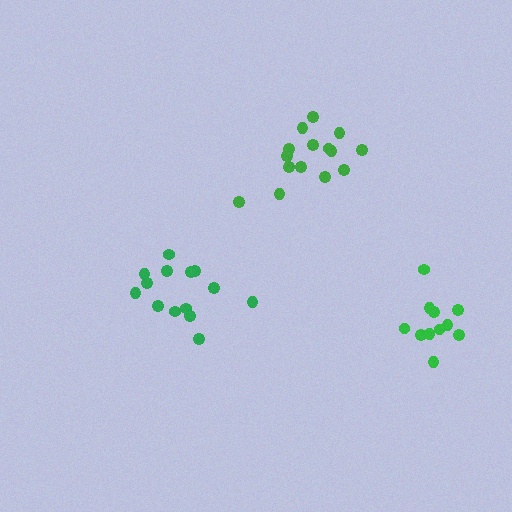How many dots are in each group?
Group 1: 14 dots, Group 2: 15 dots, Group 3: 11 dots (40 total).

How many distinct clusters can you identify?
There are 3 distinct clusters.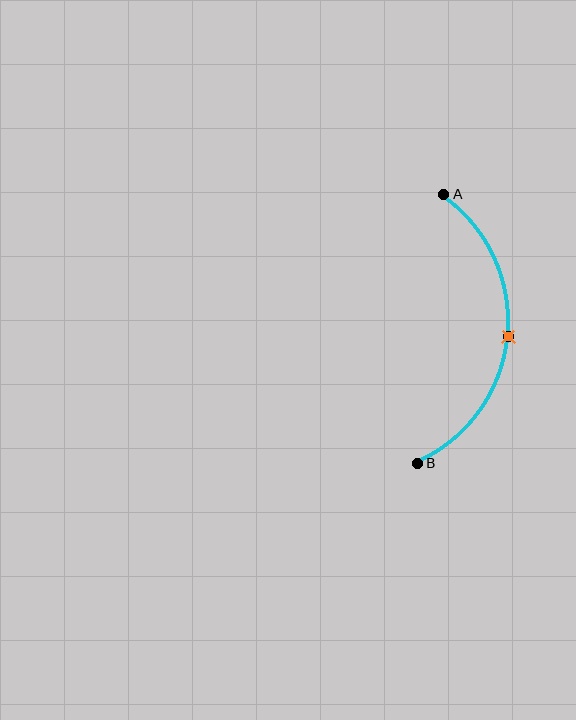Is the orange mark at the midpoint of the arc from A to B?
Yes. The orange mark lies on the arc at equal arc-length from both A and B — it is the arc midpoint.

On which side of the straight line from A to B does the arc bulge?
The arc bulges to the right of the straight line connecting A and B.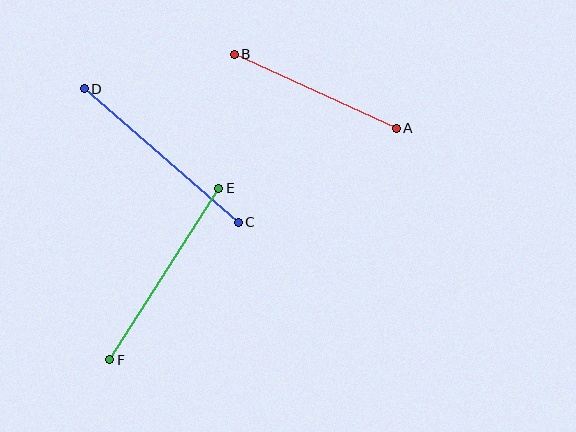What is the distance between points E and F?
The distance is approximately 203 pixels.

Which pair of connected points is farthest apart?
Points C and D are farthest apart.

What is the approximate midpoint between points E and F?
The midpoint is at approximately (164, 274) pixels.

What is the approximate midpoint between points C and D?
The midpoint is at approximately (161, 156) pixels.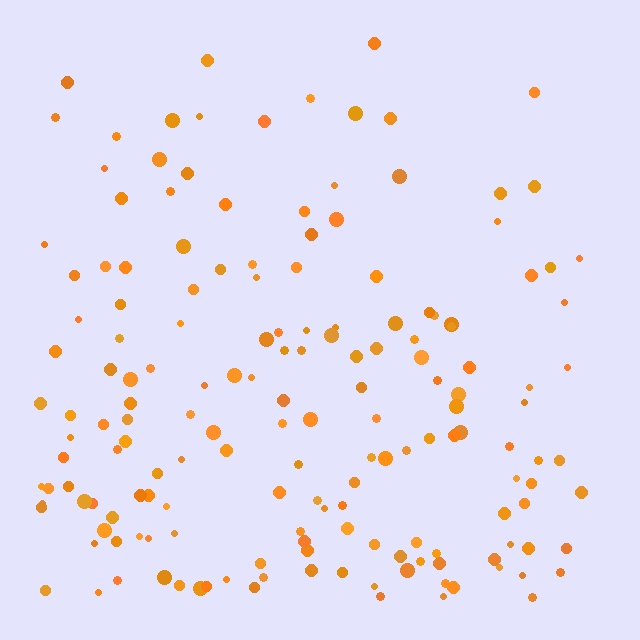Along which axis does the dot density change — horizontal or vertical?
Vertical.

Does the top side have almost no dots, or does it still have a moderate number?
Still a moderate number, just noticeably fewer than the bottom.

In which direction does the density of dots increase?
From top to bottom, with the bottom side densest.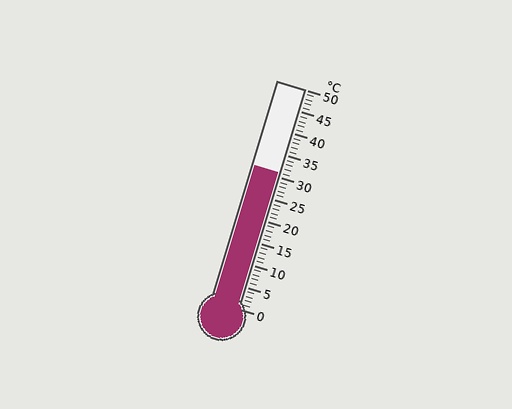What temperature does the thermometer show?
The thermometer shows approximately 31°C.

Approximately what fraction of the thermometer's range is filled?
The thermometer is filled to approximately 60% of its range.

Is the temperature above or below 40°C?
The temperature is below 40°C.